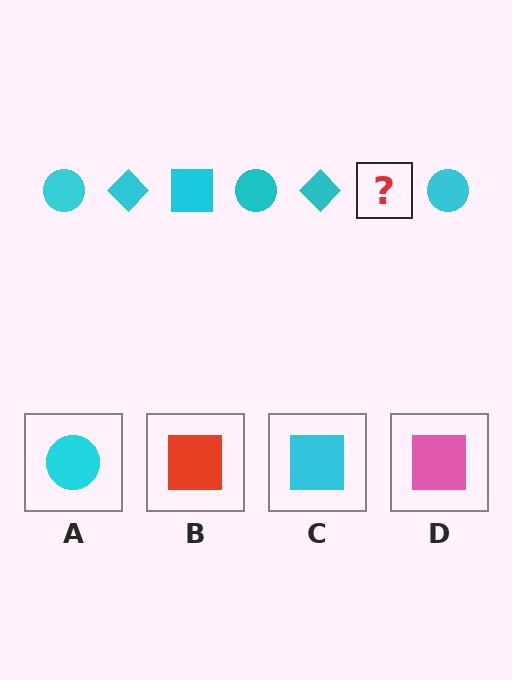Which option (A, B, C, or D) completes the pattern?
C.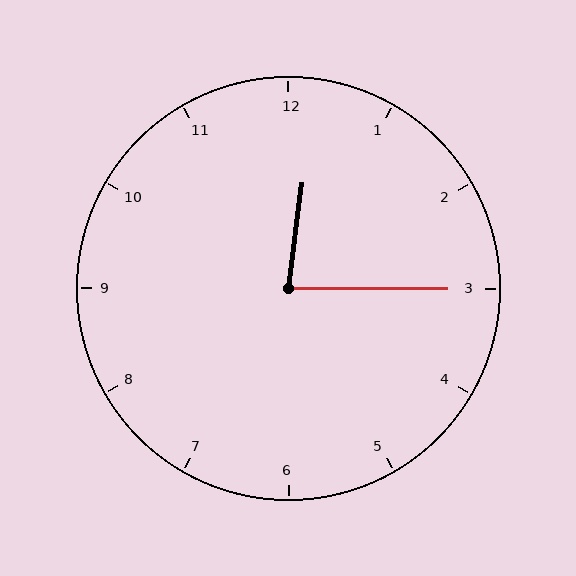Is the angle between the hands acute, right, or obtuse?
It is acute.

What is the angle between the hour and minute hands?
Approximately 82 degrees.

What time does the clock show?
12:15.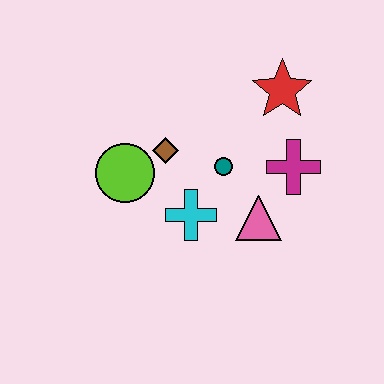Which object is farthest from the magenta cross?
The lime circle is farthest from the magenta cross.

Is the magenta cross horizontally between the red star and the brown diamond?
No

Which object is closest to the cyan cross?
The teal circle is closest to the cyan cross.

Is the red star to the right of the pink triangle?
Yes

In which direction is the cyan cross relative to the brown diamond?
The cyan cross is below the brown diamond.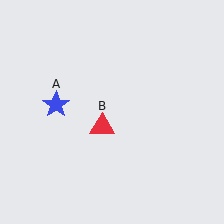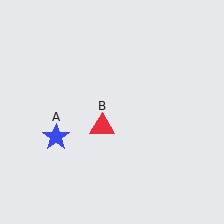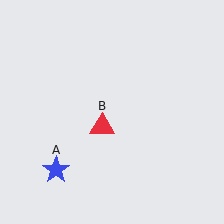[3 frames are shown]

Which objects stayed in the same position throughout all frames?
Red triangle (object B) remained stationary.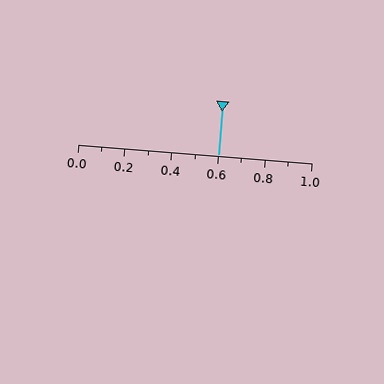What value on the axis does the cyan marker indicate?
The marker indicates approximately 0.6.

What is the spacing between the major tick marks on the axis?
The major ticks are spaced 0.2 apart.